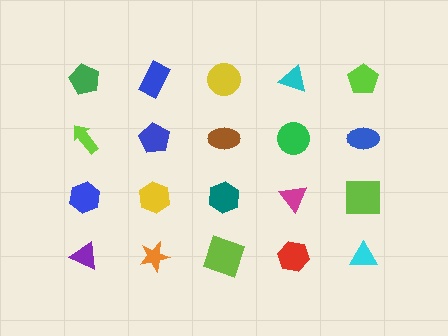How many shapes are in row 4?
5 shapes.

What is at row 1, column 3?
A yellow circle.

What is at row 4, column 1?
A purple triangle.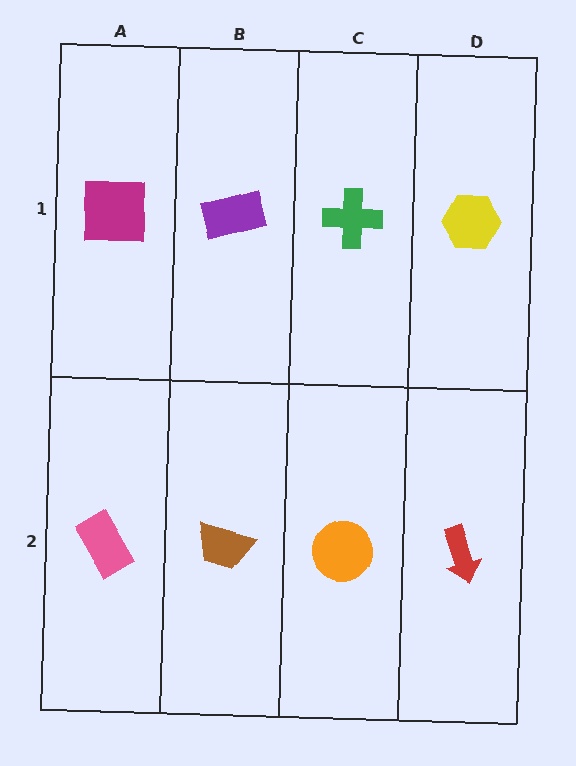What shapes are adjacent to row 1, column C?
An orange circle (row 2, column C), a purple rectangle (row 1, column B), a yellow hexagon (row 1, column D).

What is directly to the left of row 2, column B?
A pink rectangle.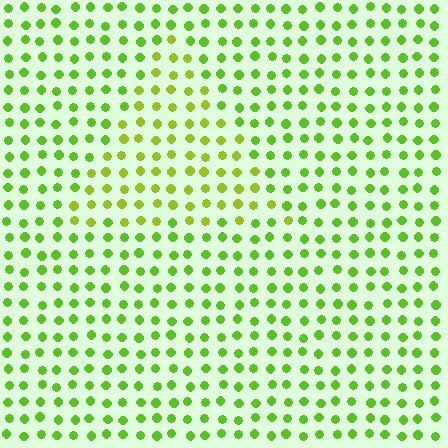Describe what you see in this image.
The image is filled with small lime elements in a uniform arrangement. A triangle-shaped region is visible where the elements are tinted to a slightly different hue, forming a subtle color boundary.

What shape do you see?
I see a triangle.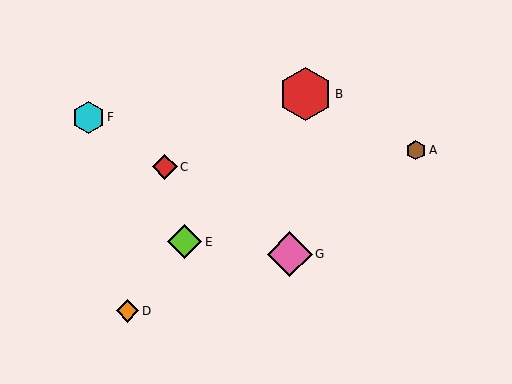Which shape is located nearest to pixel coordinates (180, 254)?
The lime diamond (labeled E) at (185, 242) is nearest to that location.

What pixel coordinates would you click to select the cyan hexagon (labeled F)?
Click at (88, 117) to select the cyan hexagon F.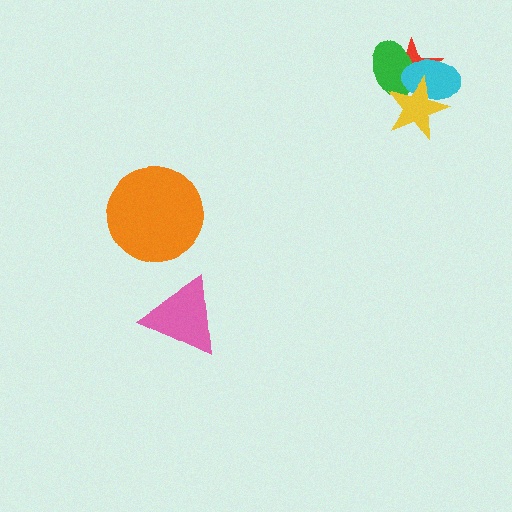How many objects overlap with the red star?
3 objects overlap with the red star.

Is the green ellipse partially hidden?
Yes, it is partially covered by another shape.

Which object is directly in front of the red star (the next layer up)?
The green ellipse is directly in front of the red star.